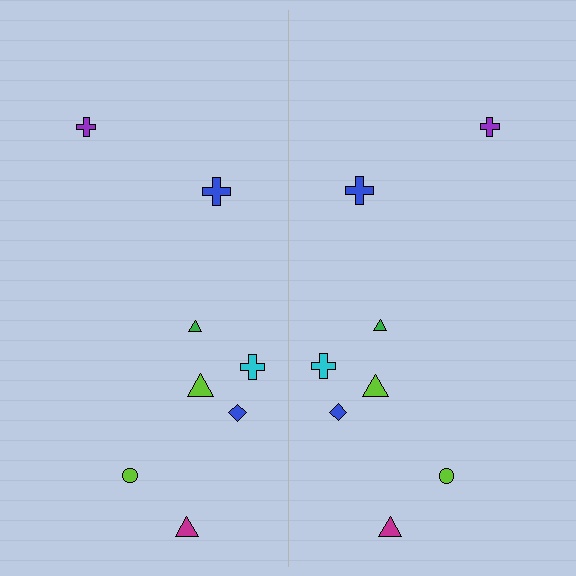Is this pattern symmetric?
Yes, this pattern has bilateral (reflection) symmetry.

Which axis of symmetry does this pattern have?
The pattern has a vertical axis of symmetry running through the center of the image.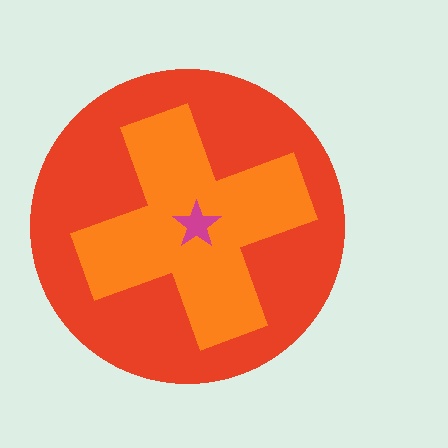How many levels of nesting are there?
3.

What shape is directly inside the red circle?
The orange cross.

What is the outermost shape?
The red circle.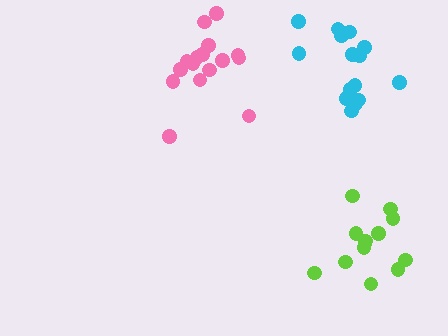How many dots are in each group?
Group 1: 16 dots, Group 2: 16 dots, Group 3: 13 dots (45 total).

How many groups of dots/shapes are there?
There are 3 groups.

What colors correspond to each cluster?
The clusters are colored: cyan, pink, lime.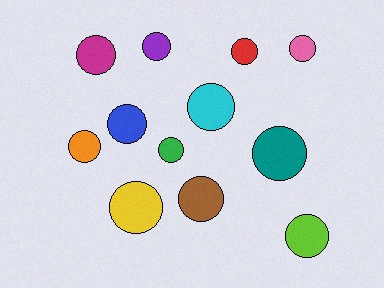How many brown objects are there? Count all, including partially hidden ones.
There is 1 brown object.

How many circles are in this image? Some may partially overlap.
There are 12 circles.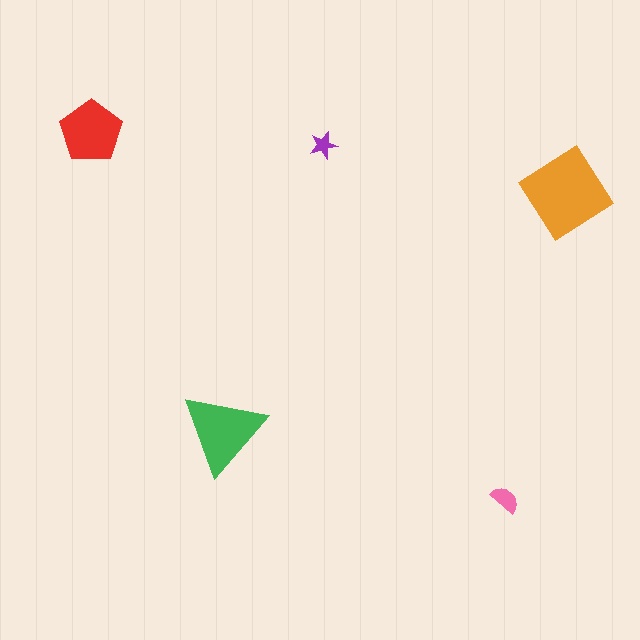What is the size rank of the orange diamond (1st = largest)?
1st.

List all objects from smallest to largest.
The purple star, the pink semicircle, the red pentagon, the green triangle, the orange diamond.